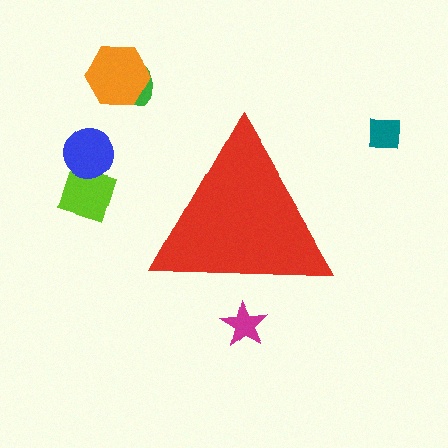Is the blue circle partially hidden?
No, the blue circle is fully visible.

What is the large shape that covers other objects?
A red triangle.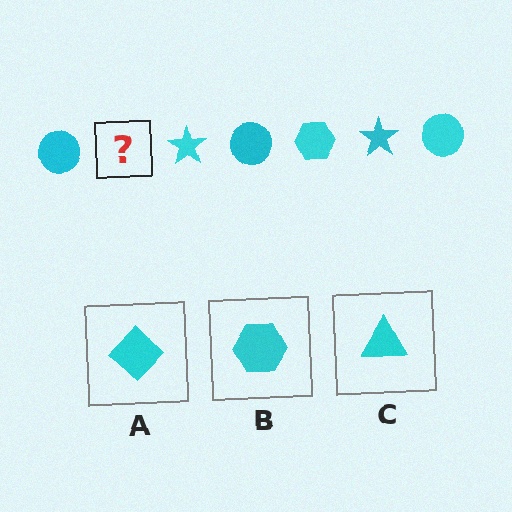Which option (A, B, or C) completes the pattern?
B.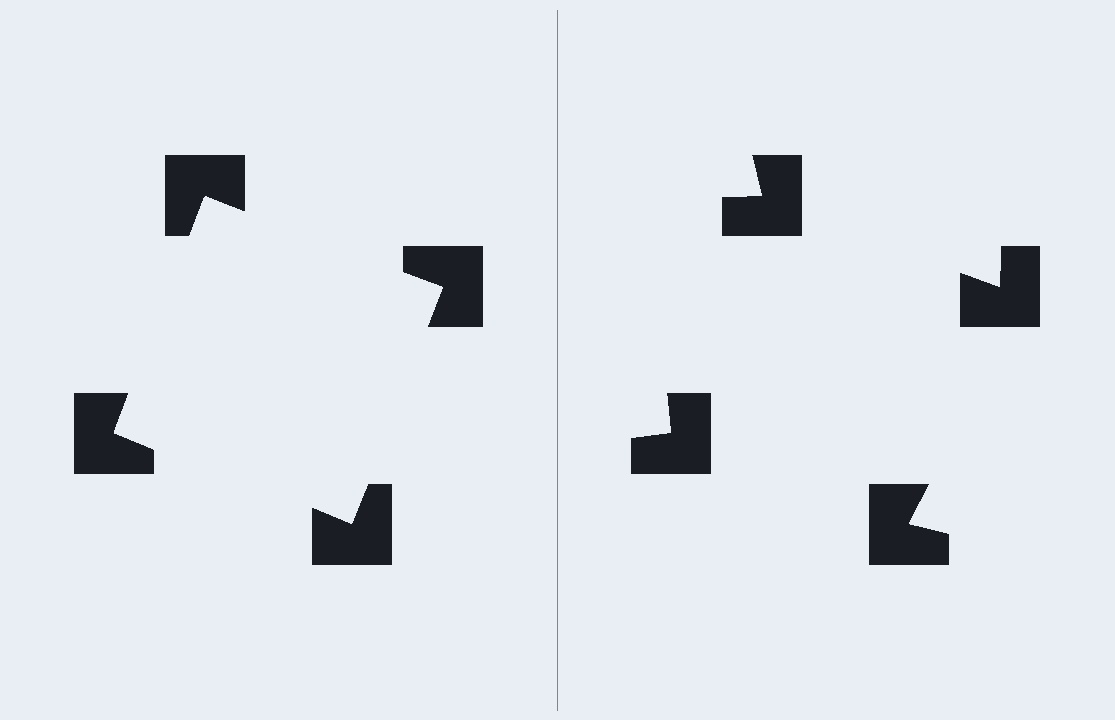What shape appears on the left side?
An illusory square.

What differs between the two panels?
The notched squares are positioned identically on both sides; only the wedge orientations differ. On the left they align to a square; on the right they are misaligned.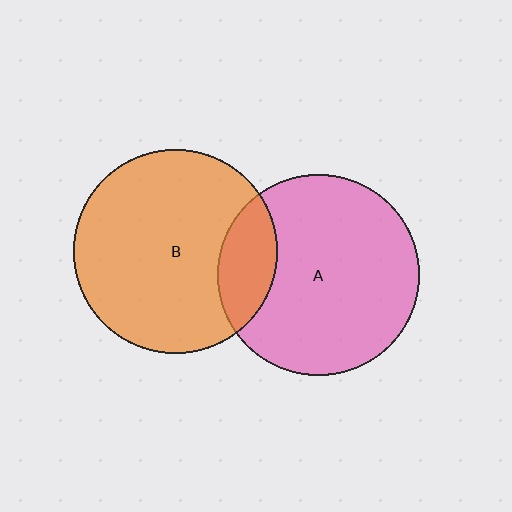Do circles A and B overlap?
Yes.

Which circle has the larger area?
Circle B (orange).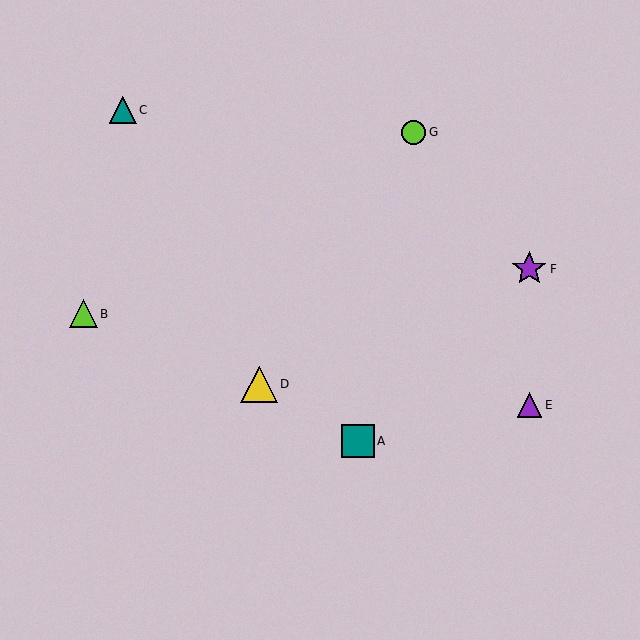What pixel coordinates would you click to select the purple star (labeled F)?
Click at (529, 269) to select the purple star F.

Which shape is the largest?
The yellow triangle (labeled D) is the largest.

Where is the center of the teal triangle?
The center of the teal triangle is at (123, 110).